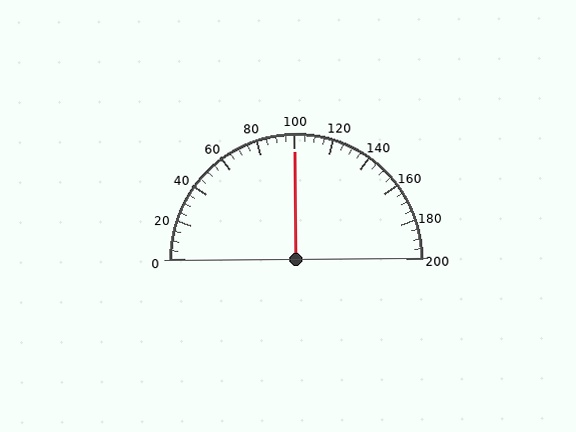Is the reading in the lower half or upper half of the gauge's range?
The reading is in the upper half of the range (0 to 200).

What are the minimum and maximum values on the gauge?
The gauge ranges from 0 to 200.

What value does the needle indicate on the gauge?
The needle indicates approximately 100.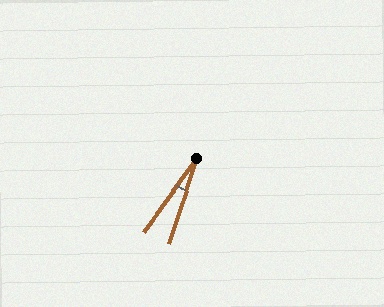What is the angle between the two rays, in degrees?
Approximately 18 degrees.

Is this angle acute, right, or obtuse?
It is acute.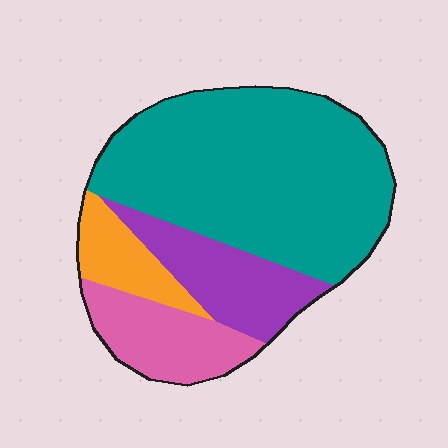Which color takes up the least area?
Orange, at roughly 10%.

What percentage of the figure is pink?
Pink takes up about one sixth (1/6) of the figure.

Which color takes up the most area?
Teal, at roughly 60%.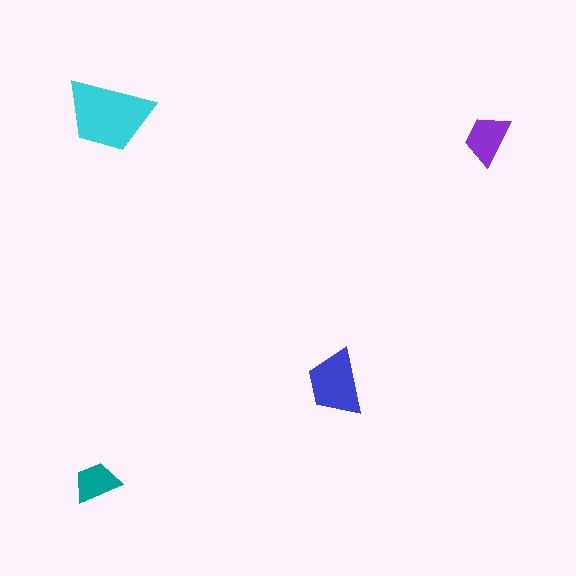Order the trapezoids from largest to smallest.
the cyan one, the blue one, the purple one, the teal one.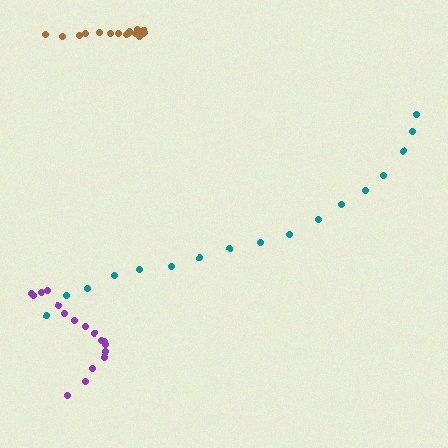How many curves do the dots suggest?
There are 3 distinct paths.